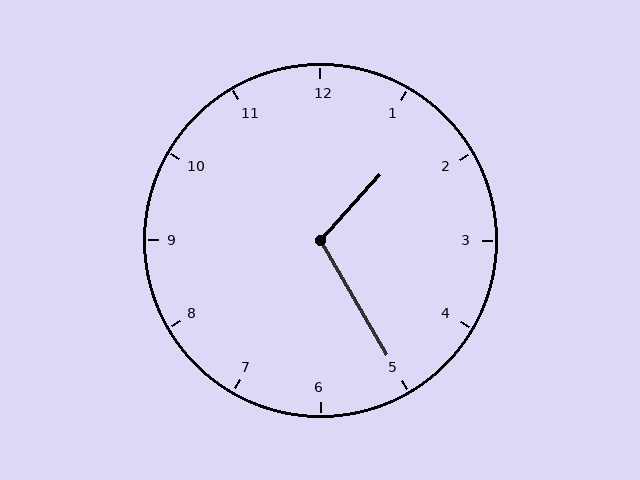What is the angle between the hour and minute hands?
Approximately 108 degrees.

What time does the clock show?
1:25.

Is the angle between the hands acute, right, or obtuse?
It is obtuse.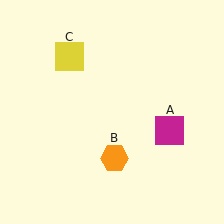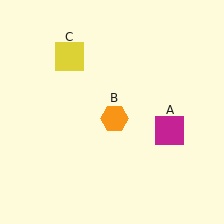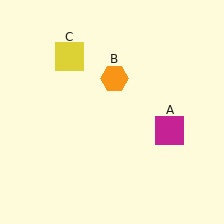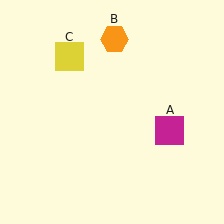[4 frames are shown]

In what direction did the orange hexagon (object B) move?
The orange hexagon (object B) moved up.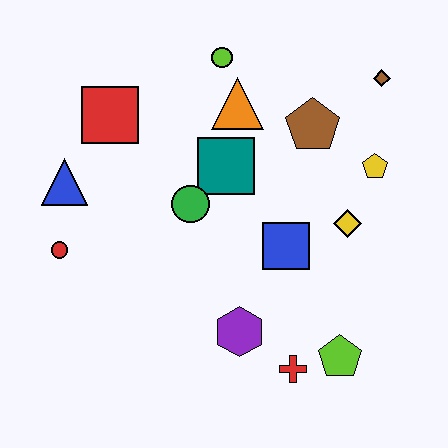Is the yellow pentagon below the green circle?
No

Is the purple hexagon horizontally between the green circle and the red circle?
No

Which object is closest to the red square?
The blue triangle is closest to the red square.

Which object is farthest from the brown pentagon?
The red circle is farthest from the brown pentagon.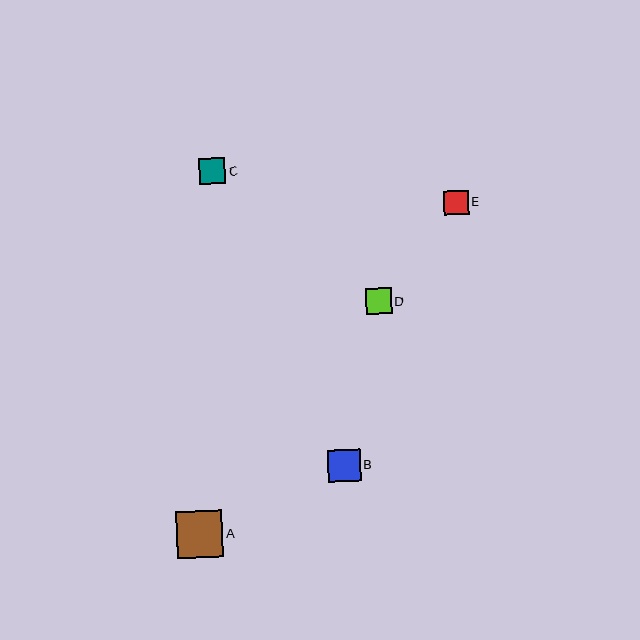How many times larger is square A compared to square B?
Square A is approximately 1.4 times the size of square B.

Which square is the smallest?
Square E is the smallest with a size of approximately 25 pixels.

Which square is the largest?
Square A is the largest with a size of approximately 46 pixels.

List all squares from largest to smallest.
From largest to smallest: A, B, C, D, E.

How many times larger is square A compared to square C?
Square A is approximately 1.8 times the size of square C.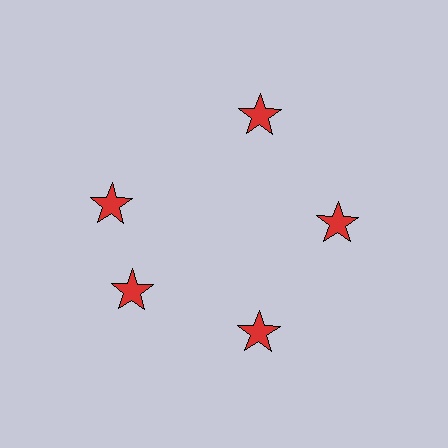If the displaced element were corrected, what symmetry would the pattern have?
It would have 5-fold rotational symmetry — the pattern would map onto itself every 72 degrees.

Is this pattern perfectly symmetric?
No. The 5 red stars are arranged in a ring, but one element near the 10 o'clock position is rotated out of alignment along the ring, breaking the 5-fold rotational symmetry.